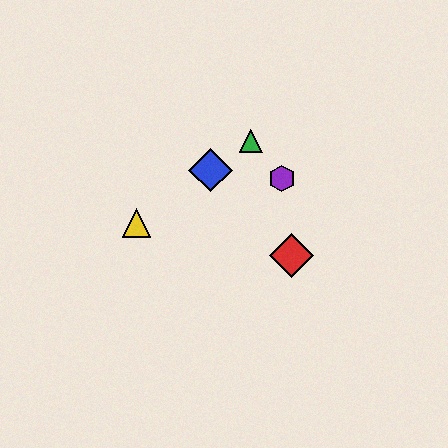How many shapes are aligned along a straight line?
3 shapes (the blue diamond, the green triangle, the yellow triangle) are aligned along a straight line.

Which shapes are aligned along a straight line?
The blue diamond, the green triangle, the yellow triangle are aligned along a straight line.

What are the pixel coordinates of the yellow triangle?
The yellow triangle is at (136, 223).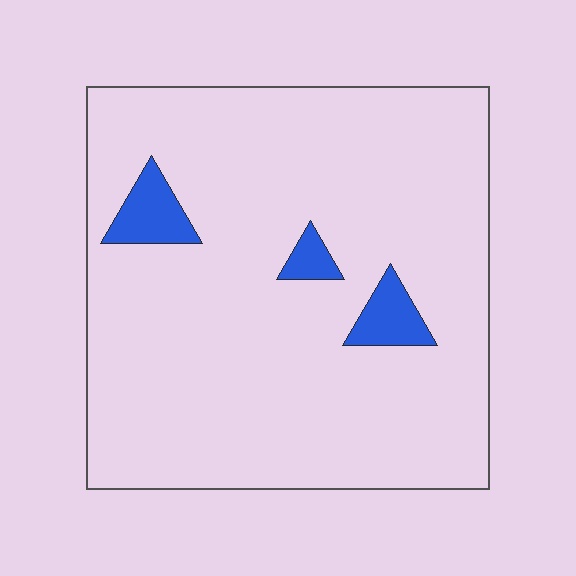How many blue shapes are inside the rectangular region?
3.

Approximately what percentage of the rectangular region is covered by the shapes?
Approximately 5%.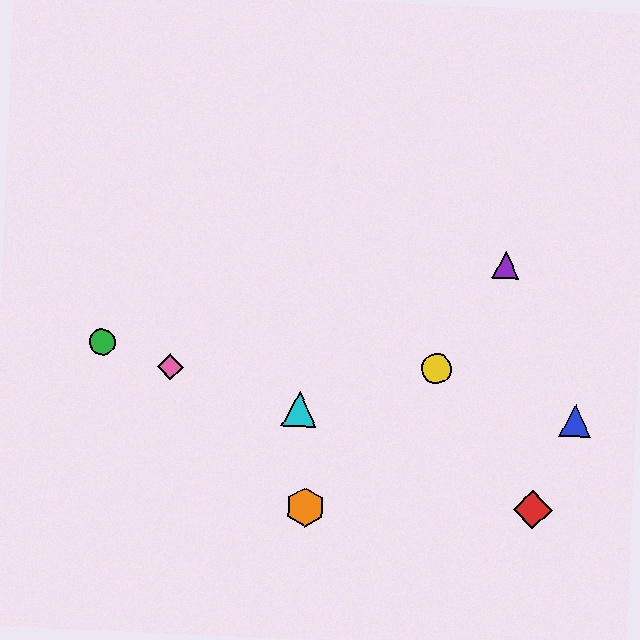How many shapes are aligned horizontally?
2 shapes (the blue triangle, the cyan triangle) are aligned horizontally.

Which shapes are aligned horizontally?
The blue triangle, the cyan triangle are aligned horizontally.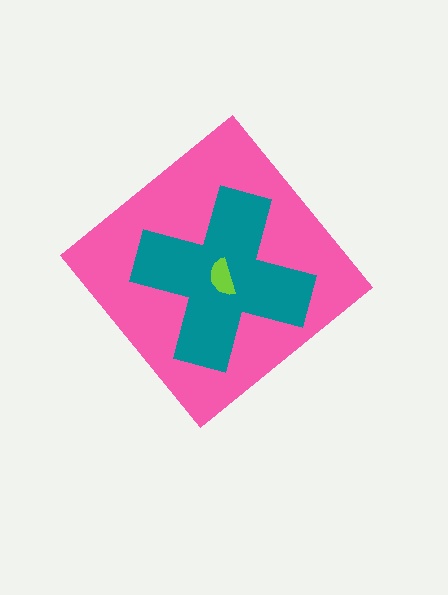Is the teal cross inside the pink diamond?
Yes.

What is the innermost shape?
The lime semicircle.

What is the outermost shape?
The pink diamond.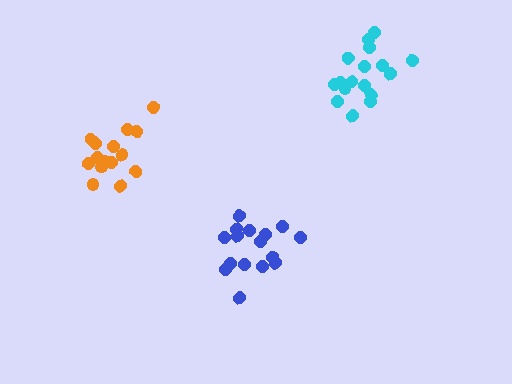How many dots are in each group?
Group 1: 16 dots, Group 2: 17 dots, Group 3: 15 dots (48 total).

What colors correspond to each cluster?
The clusters are colored: blue, cyan, orange.